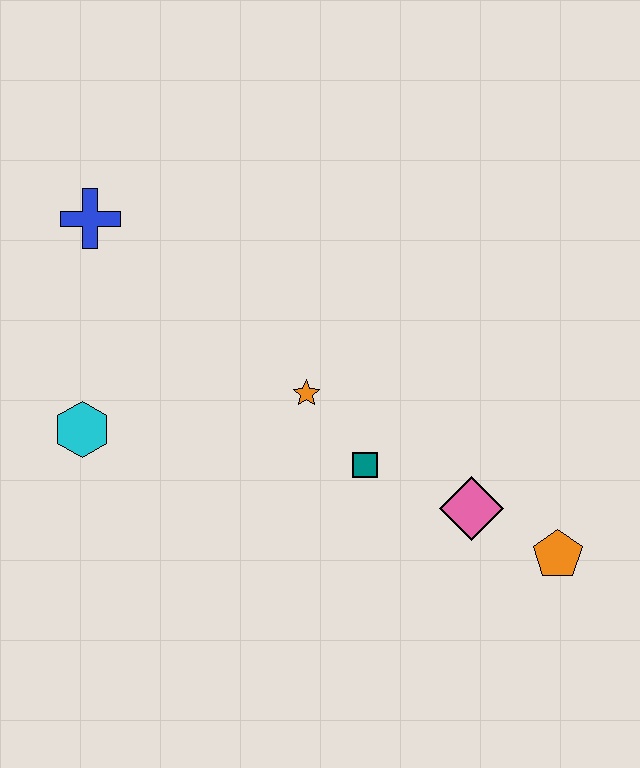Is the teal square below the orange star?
Yes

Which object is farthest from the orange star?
The orange pentagon is farthest from the orange star.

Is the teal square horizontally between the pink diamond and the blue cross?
Yes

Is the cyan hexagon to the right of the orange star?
No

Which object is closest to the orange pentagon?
The pink diamond is closest to the orange pentagon.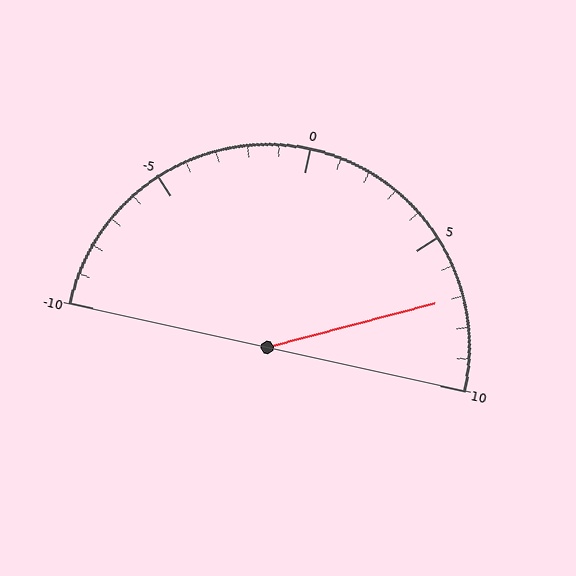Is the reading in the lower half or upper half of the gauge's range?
The reading is in the upper half of the range (-10 to 10).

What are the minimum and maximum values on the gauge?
The gauge ranges from -10 to 10.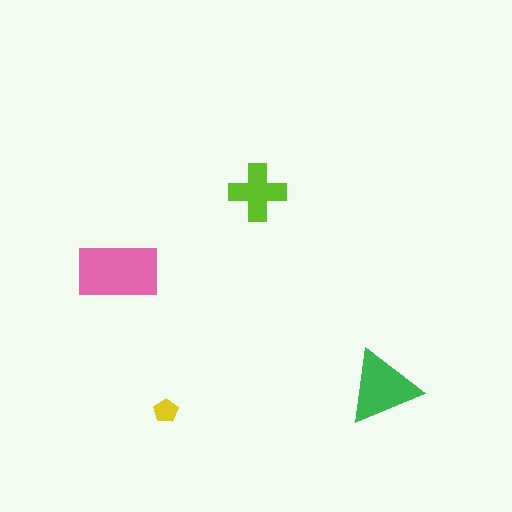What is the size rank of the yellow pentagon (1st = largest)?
4th.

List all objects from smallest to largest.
The yellow pentagon, the lime cross, the green triangle, the pink rectangle.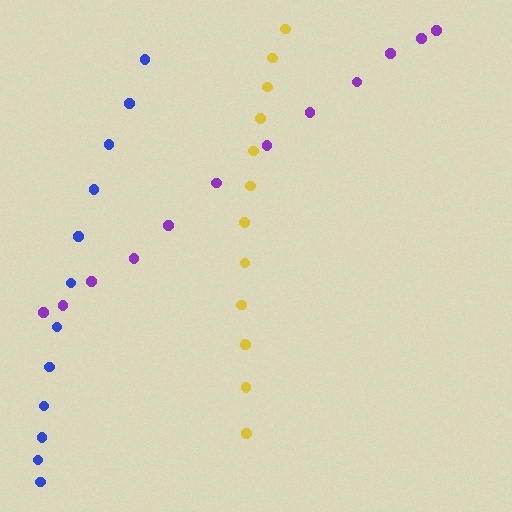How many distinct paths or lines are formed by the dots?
There are 3 distinct paths.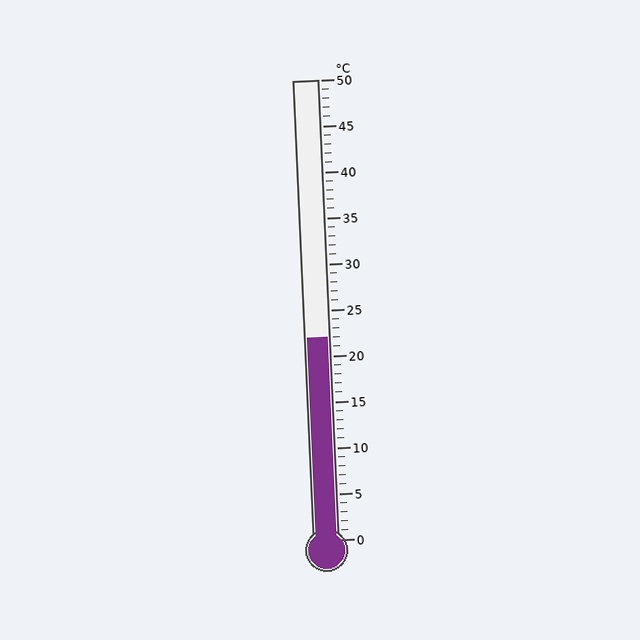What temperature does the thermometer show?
The thermometer shows approximately 22°C.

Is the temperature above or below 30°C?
The temperature is below 30°C.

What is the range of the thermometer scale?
The thermometer scale ranges from 0°C to 50°C.